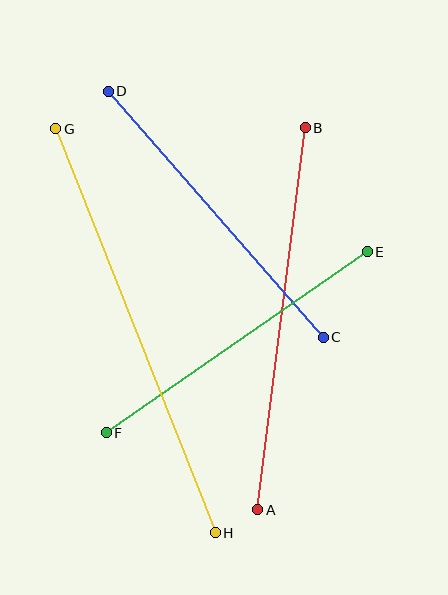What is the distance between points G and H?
The distance is approximately 434 pixels.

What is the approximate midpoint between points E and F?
The midpoint is at approximately (237, 342) pixels.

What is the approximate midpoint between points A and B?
The midpoint is at approximately (281, 319) pixels.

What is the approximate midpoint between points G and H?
The midpoint is at approximately (136, 331) pixels.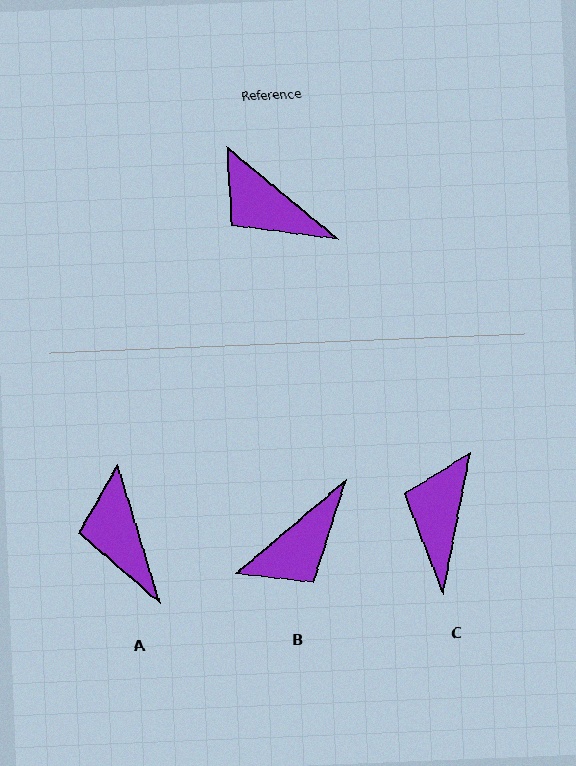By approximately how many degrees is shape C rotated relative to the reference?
Approximately 61 degrees clockwise.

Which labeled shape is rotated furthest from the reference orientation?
B, about 80 degrees away.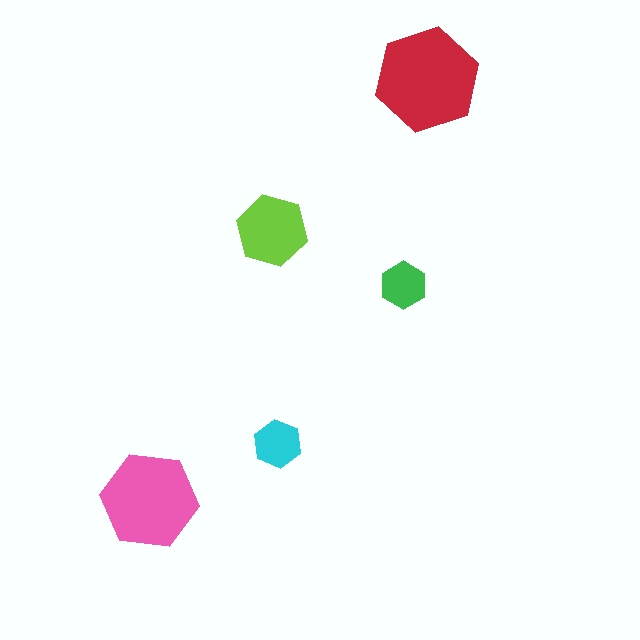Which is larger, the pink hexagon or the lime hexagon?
The pink one.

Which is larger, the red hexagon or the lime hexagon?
The red one.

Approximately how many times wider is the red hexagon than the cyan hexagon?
About 2 times wider.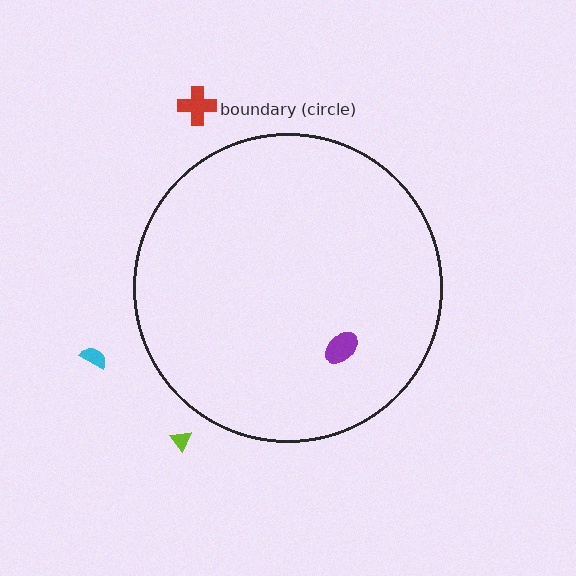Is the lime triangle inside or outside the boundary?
Outside.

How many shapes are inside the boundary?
1 inside, 3 outside.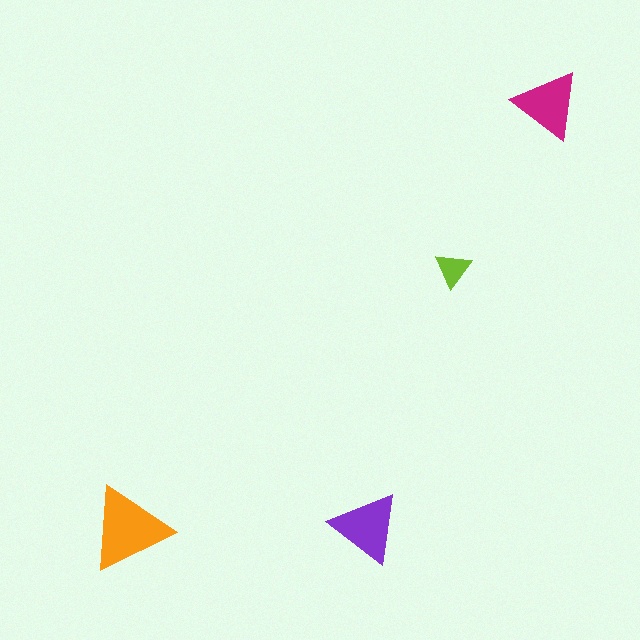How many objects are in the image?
There are 4 objects in the image.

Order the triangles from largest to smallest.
the orange one, the purple one, the magenta one, the lime one.